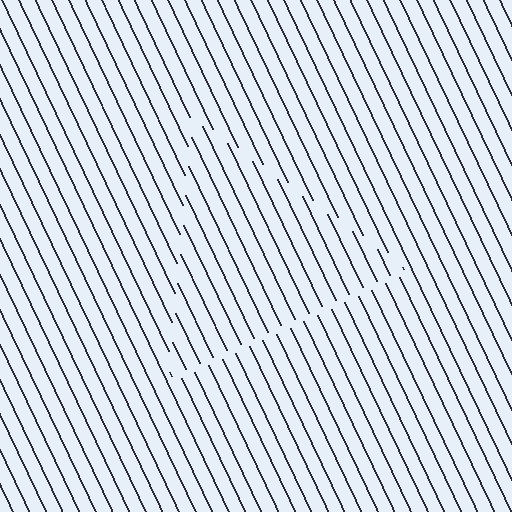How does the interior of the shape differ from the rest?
The interior of the shape contains the same grating, shifted by half a period — the contour is defined by the phase discontinuity where line-ends from the inner and outer gratings abut.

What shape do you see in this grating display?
An illusory triangle. The interior of the shape contains the same grating, shifted by half a period — the contour is defined by the phase discontinuity where line-ends from the inner and outer gratings abut.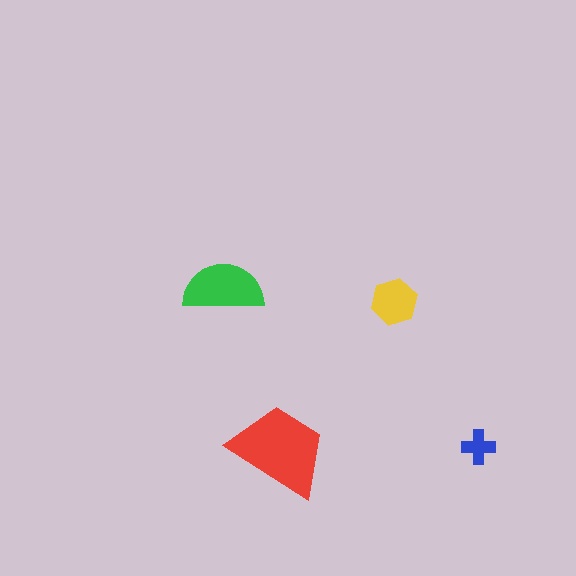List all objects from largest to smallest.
The red trapezoid, the green semicircle, the yellow hexagon, the blue cross.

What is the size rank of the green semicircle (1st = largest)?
2nd.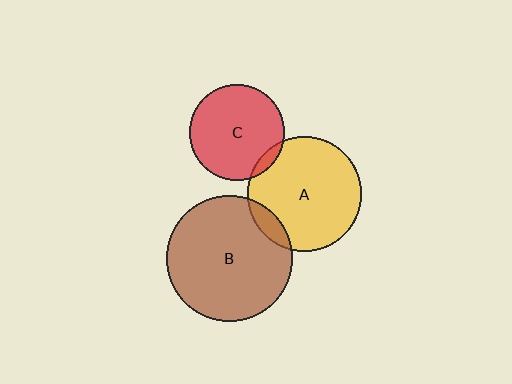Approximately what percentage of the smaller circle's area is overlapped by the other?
Approximately 5%.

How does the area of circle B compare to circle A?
Approximately 1.2 times.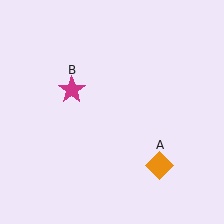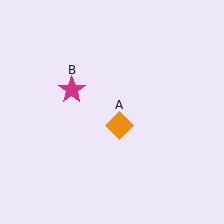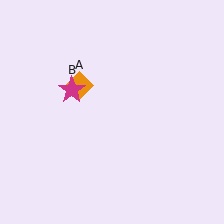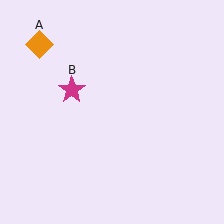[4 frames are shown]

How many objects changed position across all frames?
1 object changed position: orange diamond (object A).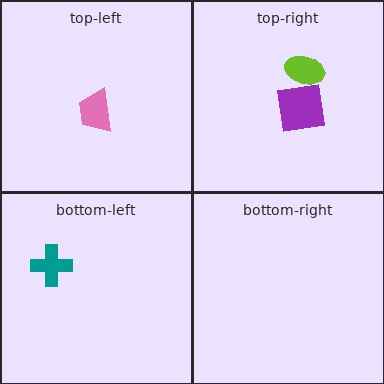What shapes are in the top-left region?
The pink trapezoid.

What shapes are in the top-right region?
The purple square, the lime ellipse.